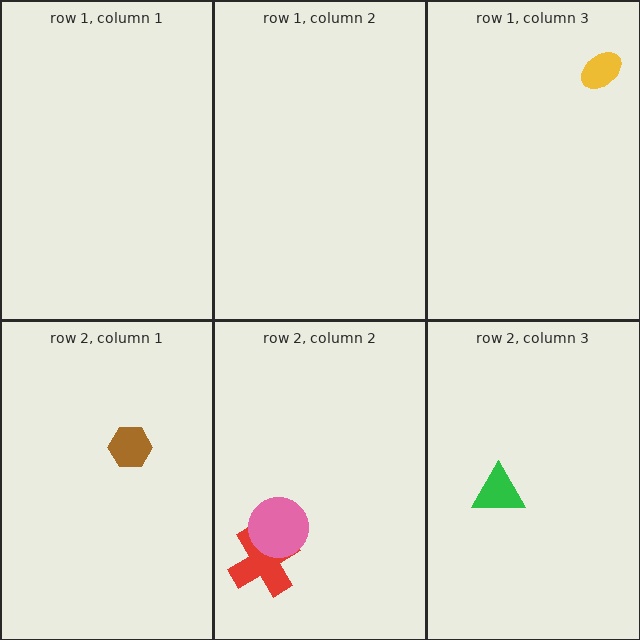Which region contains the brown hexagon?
The row 2, column 1 region.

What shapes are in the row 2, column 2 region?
The red cross, the pink circle.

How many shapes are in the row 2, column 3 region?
1.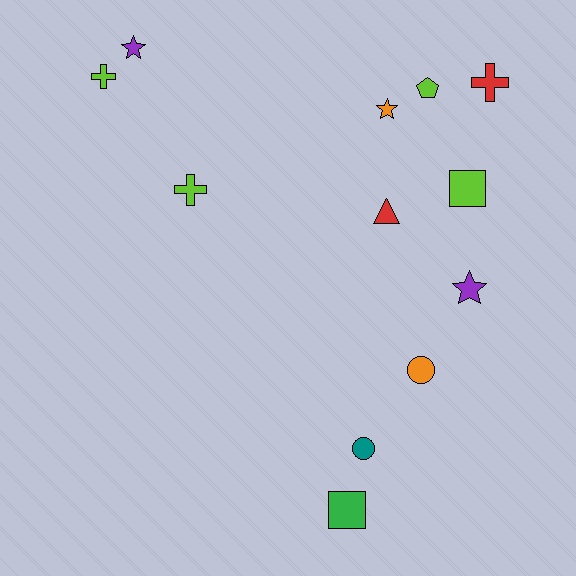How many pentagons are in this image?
There is 1 pentagon.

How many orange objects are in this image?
There are 2 orange objects.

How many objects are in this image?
There are 12 objects.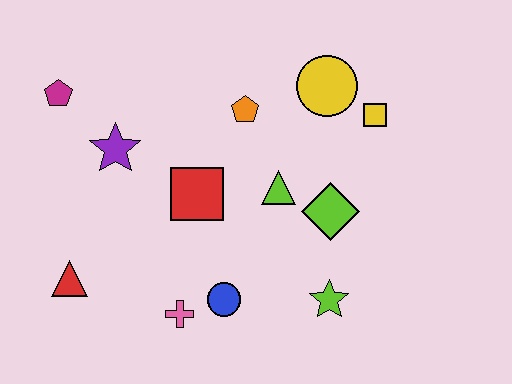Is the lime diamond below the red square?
Yes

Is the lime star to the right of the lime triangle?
Yes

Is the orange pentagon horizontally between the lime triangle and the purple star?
Yes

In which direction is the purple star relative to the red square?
The purple star is to the left of the red square.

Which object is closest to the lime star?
The lime diamond is closest to the lime star.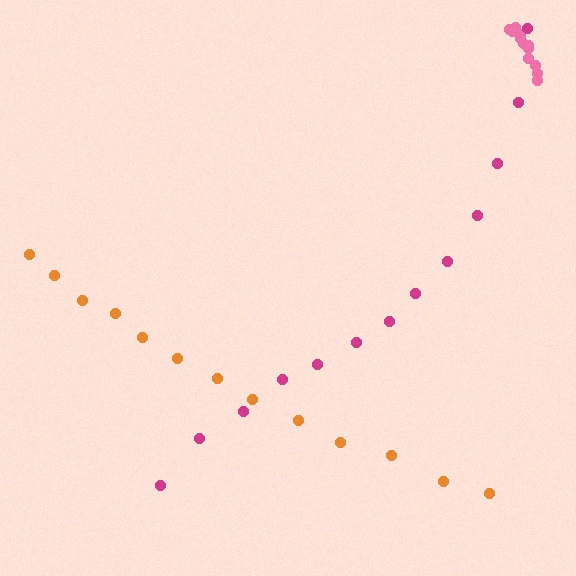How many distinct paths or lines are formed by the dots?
There are 3 distinct paths.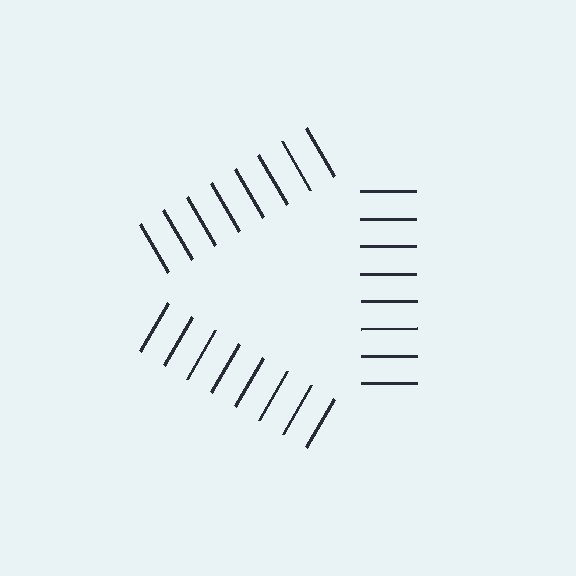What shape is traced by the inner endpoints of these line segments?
An illusory triangle — the line segments terminate on its edges but no continuous stroke is drawn.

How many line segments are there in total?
24 — 8 along each of the 3 edges.